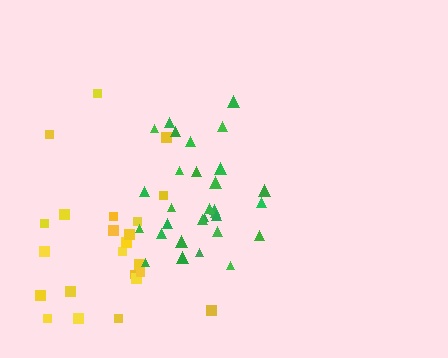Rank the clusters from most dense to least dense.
green, yellow.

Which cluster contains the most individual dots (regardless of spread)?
Green (31).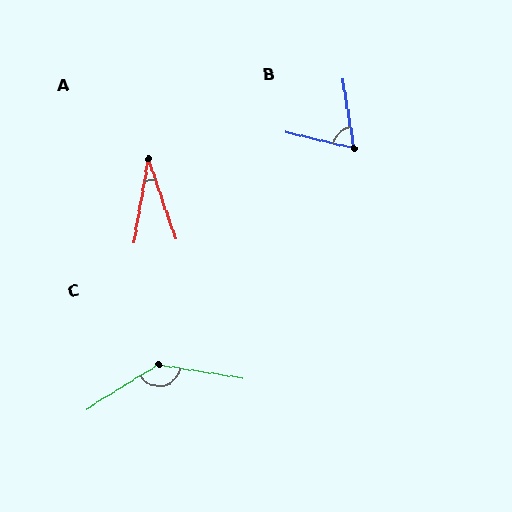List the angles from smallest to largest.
A (29°), B (68°), C (139°).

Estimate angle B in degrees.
Approximately 68 degrees.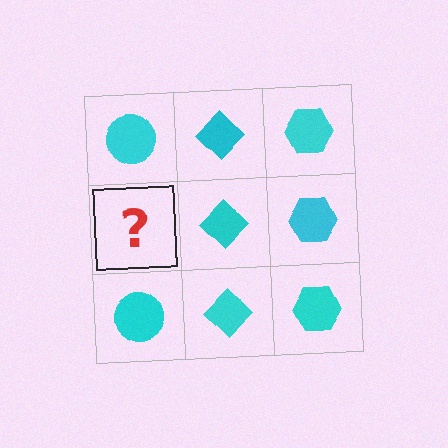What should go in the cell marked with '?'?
The missing cell should contain a cyan circle.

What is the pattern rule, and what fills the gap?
The rule is that each column has a consistent shape. The gap should be filled with a cyan circle.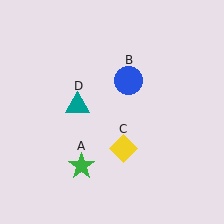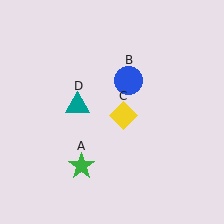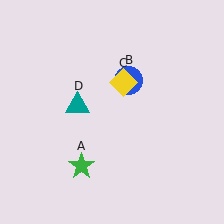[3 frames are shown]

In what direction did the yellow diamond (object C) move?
The yellow diamond (object C) moved up.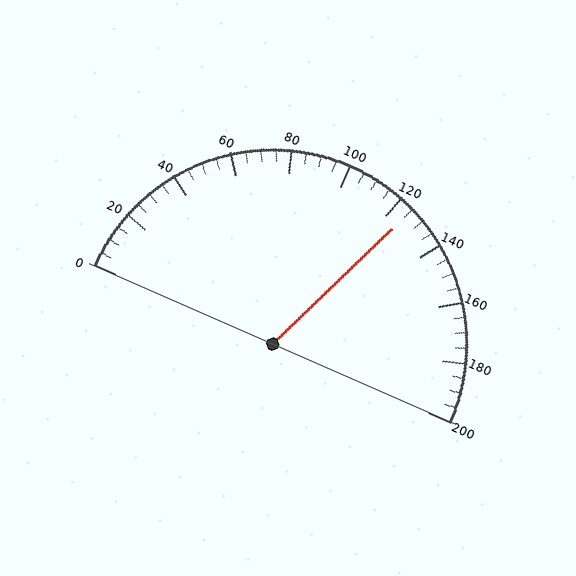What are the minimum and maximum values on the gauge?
The gauge ranges from 0 to 200.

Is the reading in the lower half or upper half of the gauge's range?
The reading is in the upper half of the range (0 to 200).